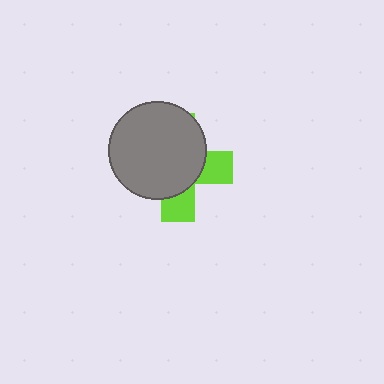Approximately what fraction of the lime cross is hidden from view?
Roughly 68% of the lime cross is hidden behind the gray circle.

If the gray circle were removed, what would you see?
You would see the complete lime cross.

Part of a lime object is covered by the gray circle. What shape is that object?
It is a cross.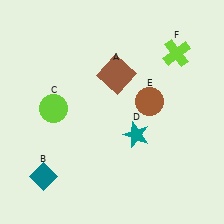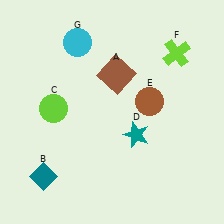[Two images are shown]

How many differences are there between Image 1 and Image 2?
There is 1 difference between the two images.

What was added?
A cyan circle (G) was added in Image 2.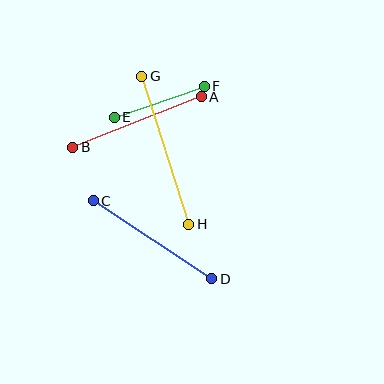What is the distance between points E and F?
The distance is approximately 95 pixels.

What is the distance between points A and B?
The distance is approximately 138 pixels.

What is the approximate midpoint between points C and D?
The midpoint is at approximately (152, 240) pixels.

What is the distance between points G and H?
The distance is approximately 156 pixels.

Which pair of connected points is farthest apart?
Points G and H are farthest apart.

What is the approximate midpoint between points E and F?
The midpoint is at approximately (159, 102) pixels.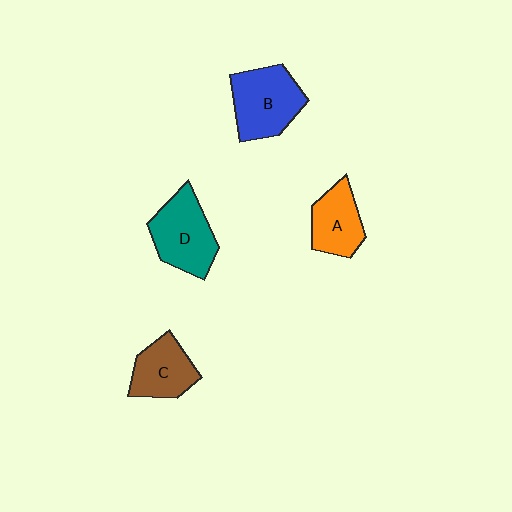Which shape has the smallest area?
Shape A (orange).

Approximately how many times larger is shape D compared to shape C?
Approximately 1.3 times.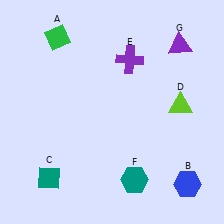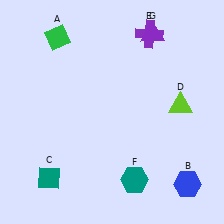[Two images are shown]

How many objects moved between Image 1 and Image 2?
2 objects moved between the two images.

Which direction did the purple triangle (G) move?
The purple triangle (G) moved left.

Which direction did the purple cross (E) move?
The purple cross (E) moved up.